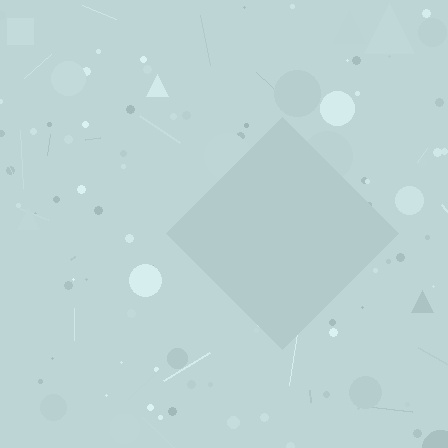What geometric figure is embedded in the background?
A diamond is embedded in the background.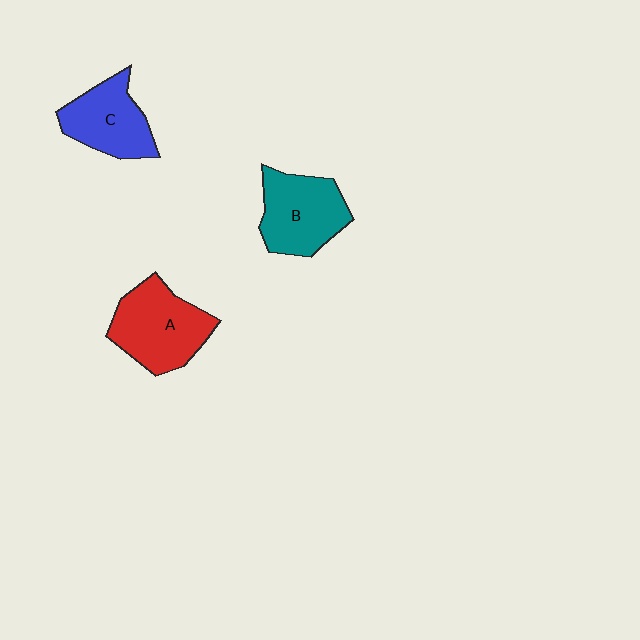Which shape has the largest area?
Shape A (red).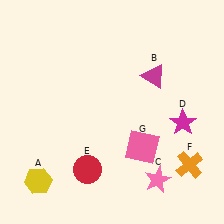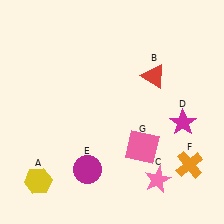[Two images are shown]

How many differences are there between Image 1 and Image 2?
There are 2 differences between the two images.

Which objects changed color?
B changed from magenta to red. E changed from red to magenta.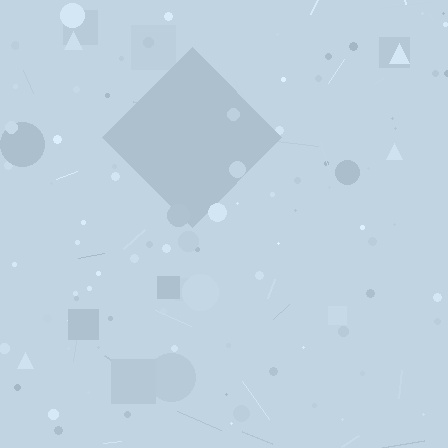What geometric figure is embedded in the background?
A diamond is embedded in the background.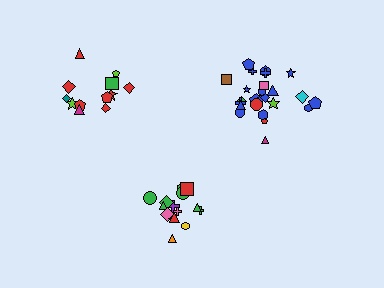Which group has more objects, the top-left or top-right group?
The top-right group.